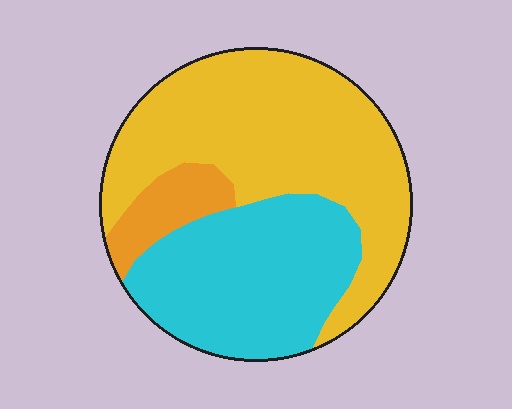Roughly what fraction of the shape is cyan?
Cyan covers about 35% of the shape.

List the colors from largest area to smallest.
From largest to smallest: yellow, cyan, orange.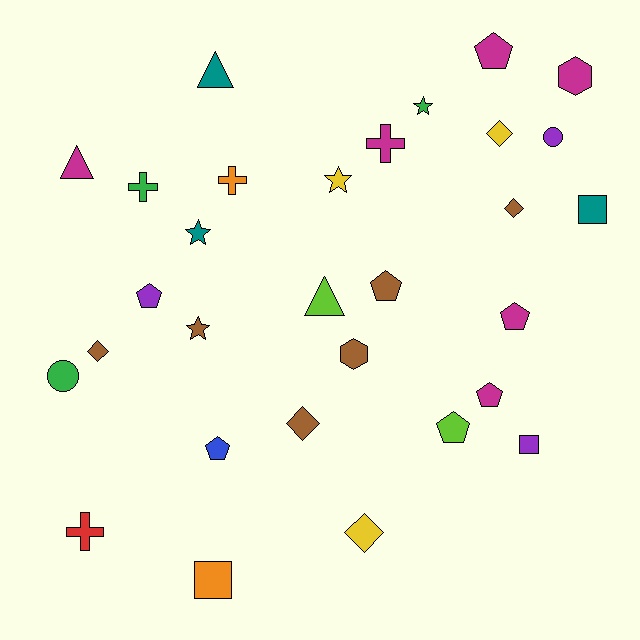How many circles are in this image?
There are 2 circles.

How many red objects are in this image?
There is 1 red object.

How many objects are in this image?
There are 30 objects.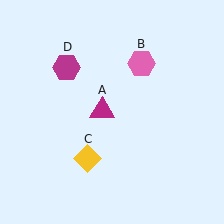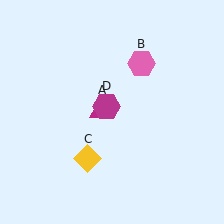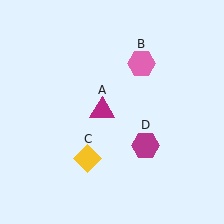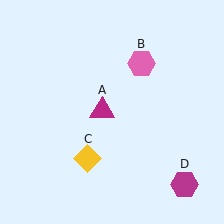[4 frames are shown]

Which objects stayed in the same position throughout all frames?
Magenta triangle (object A) and pink hexagon (object B) and yellow diamond (object C) remained stationary.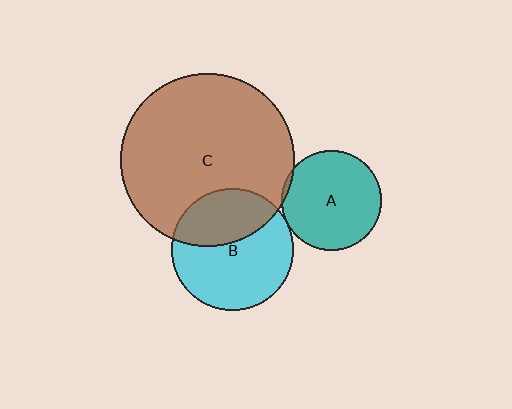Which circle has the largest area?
Circle C (brown).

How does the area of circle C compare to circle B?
Approximately 2.0 times.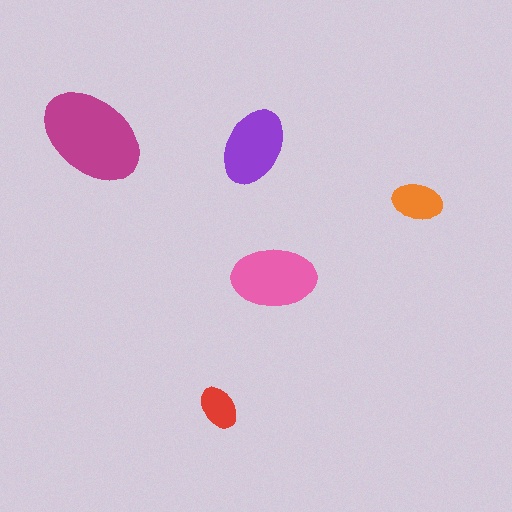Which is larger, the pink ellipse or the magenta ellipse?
The magenta one.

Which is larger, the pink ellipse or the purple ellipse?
The pink one.